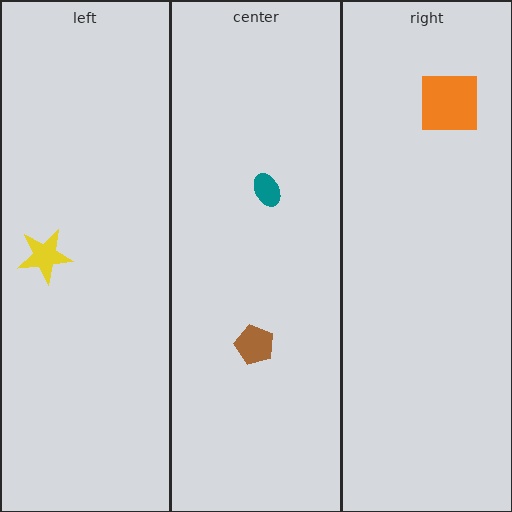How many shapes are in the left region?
1.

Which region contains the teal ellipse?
The center region.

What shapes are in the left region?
The yellow star.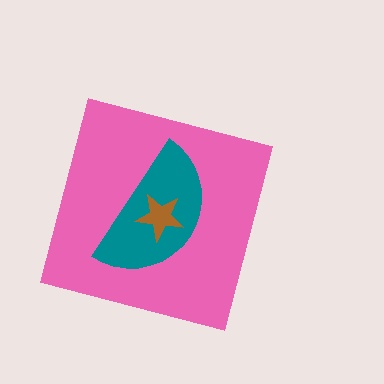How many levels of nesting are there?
3.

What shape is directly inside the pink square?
The teal semicircle.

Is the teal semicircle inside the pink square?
Yes.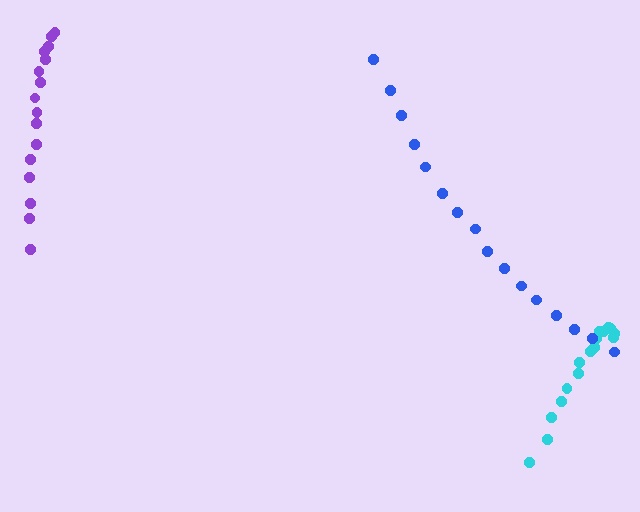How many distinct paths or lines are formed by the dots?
There are 3 distinct paths.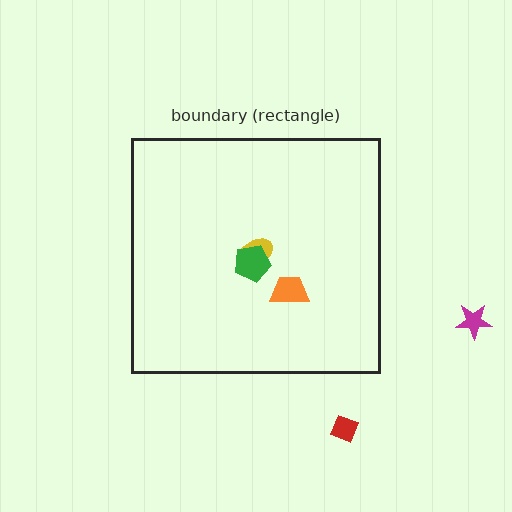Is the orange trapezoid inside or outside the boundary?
Inside.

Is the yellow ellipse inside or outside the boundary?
Inside.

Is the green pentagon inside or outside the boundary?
Inside.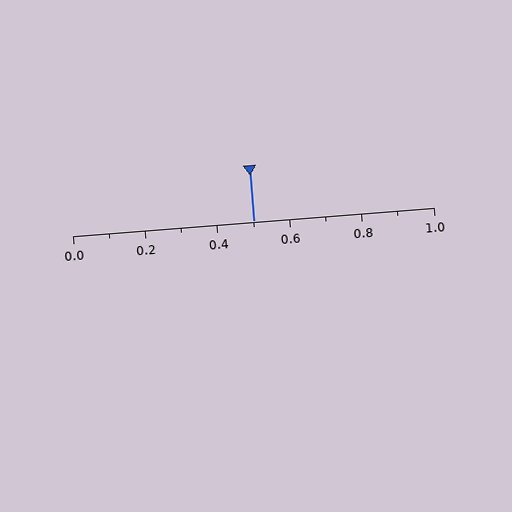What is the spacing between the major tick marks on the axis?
The major ticks are spaced 0.2 apart.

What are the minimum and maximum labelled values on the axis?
The axis runs from 0.0 to 1.0.